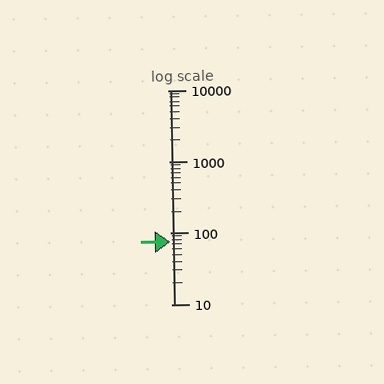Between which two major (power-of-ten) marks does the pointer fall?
The pointer is between 10 and 100.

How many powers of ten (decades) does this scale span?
The scale spans 3 decades, from 10 to 10000.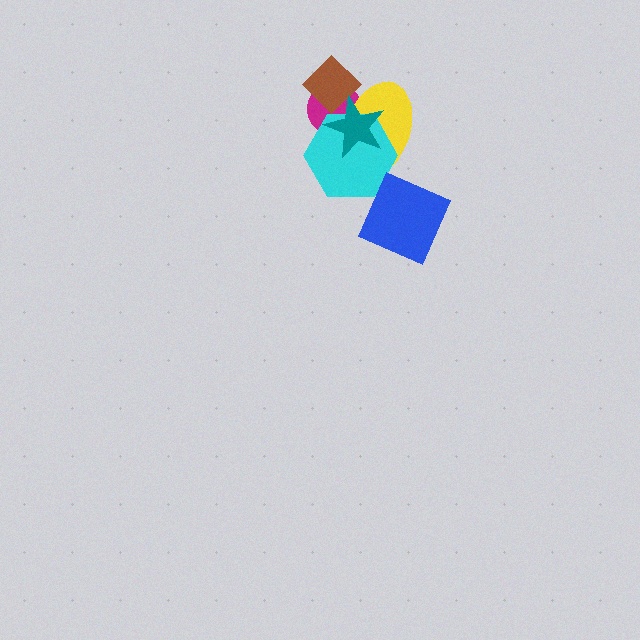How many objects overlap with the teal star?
4 objects overlap with the teal star.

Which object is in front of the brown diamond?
The teal star is in front of the brown diamond.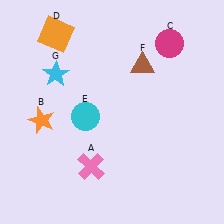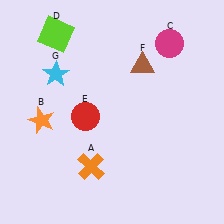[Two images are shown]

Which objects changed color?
A changed from pink to orange. D changed from orange to lime. E changed from cyan to red.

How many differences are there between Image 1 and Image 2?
There are 3 differences between the two images.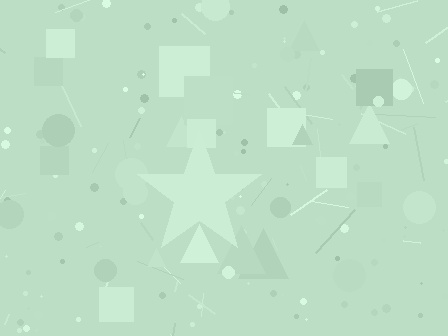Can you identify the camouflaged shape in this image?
The camouflaged shape is a star.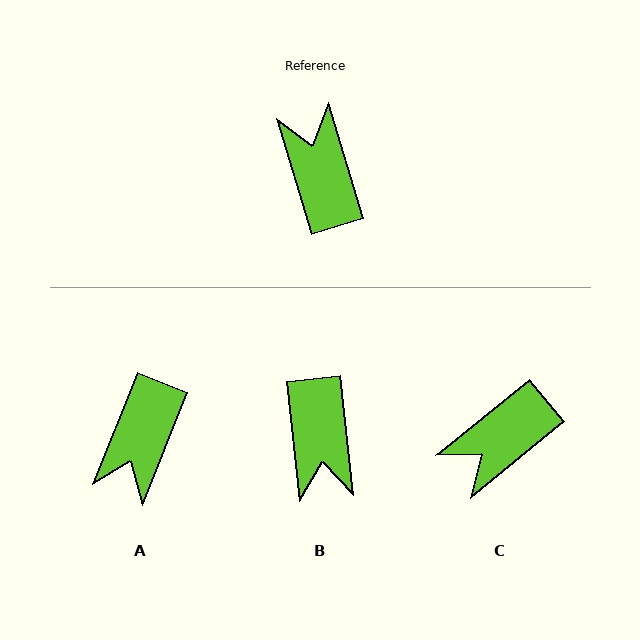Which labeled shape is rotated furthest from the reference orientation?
B, about 169 degrees away.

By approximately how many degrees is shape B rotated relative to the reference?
Approximately 169 degrees counter-clockwise.